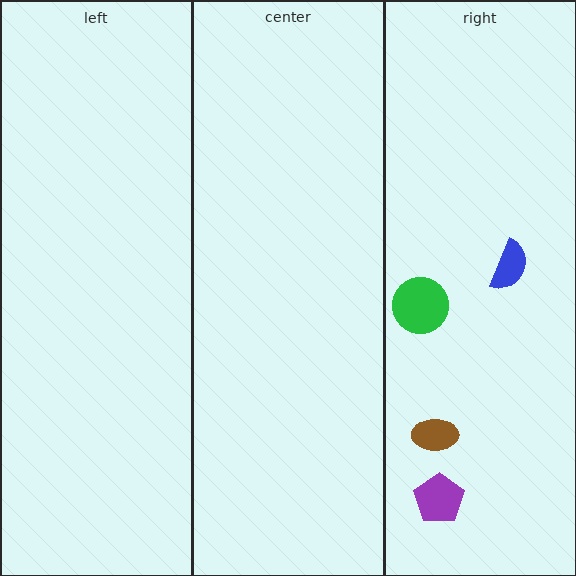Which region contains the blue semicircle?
The right region.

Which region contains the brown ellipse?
The right region.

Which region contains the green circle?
The right region.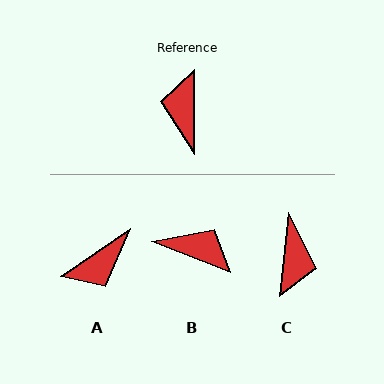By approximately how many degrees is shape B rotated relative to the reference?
Approximately 112 degrees clockwise.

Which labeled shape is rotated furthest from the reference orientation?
C, about 174 degrees away.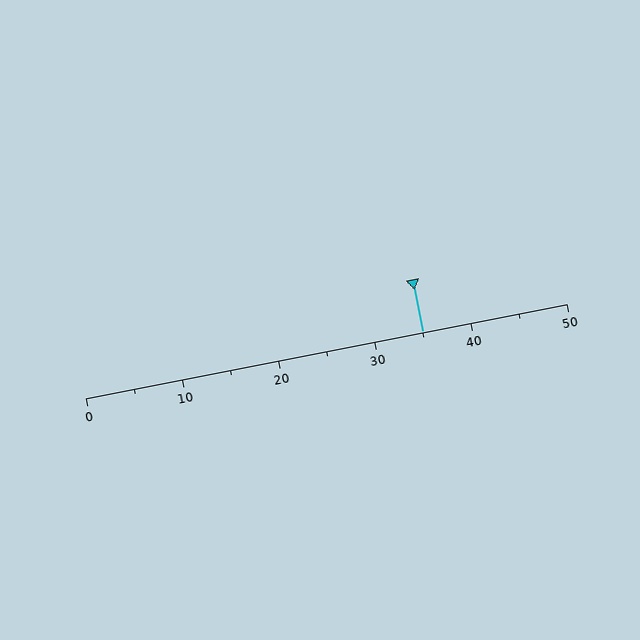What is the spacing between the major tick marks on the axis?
The major ticks are spaced 10 apart.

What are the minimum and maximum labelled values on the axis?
The axis runs from 0 to 50.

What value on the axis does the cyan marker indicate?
The marker indicates approximately 35.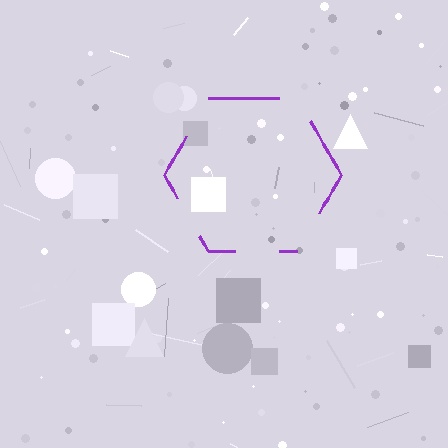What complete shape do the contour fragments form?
The contour fragments form a hexagon.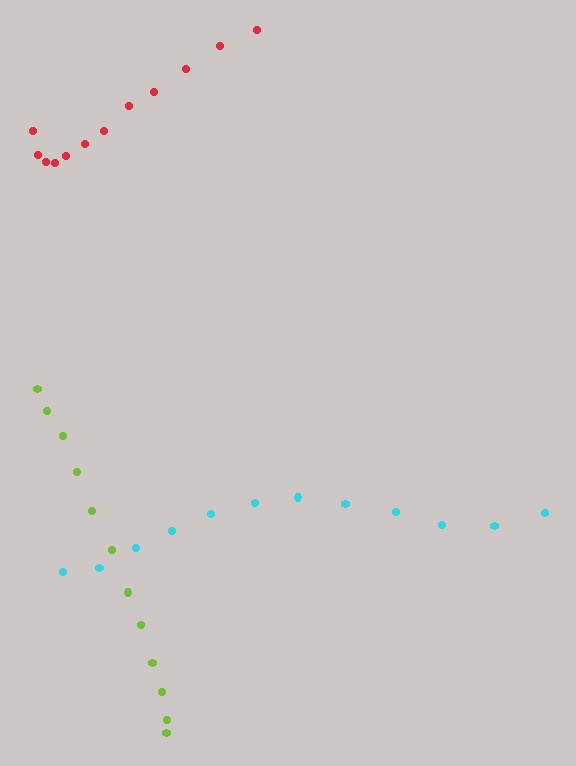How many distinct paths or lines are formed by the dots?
There are 3 distinct paths.